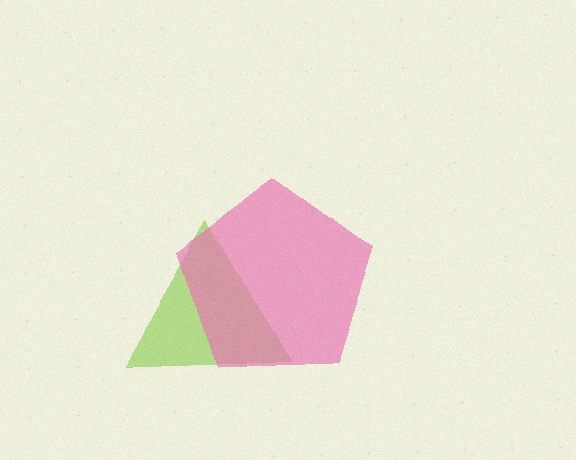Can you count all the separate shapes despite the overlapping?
Yes, there are 2 separate shapes.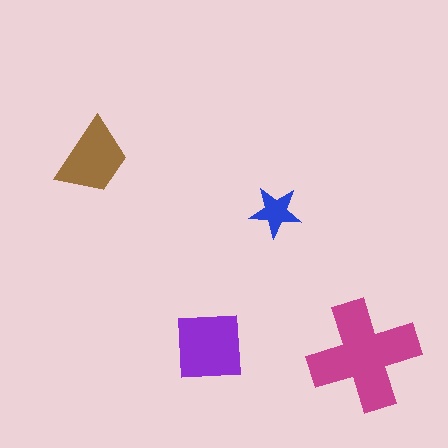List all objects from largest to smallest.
The magenta cross, the purple square, the brown trapezoid, the blue star.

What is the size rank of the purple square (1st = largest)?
2nd.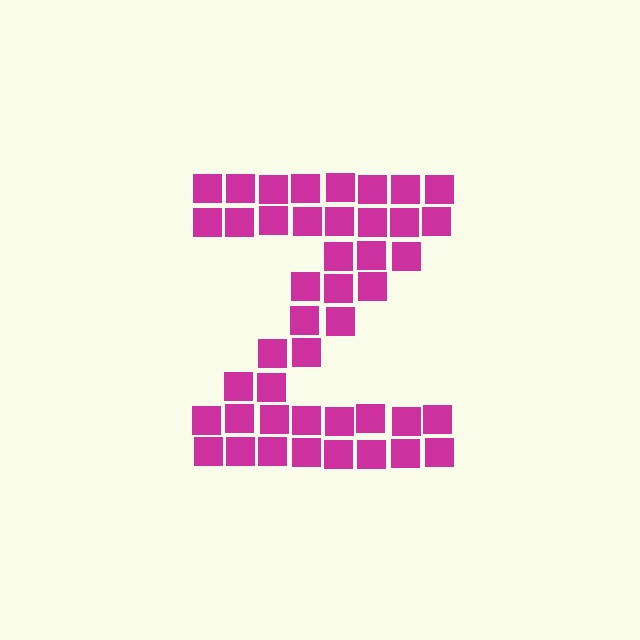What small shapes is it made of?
It is made of small squares.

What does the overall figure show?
The overall figure shows the letter Z.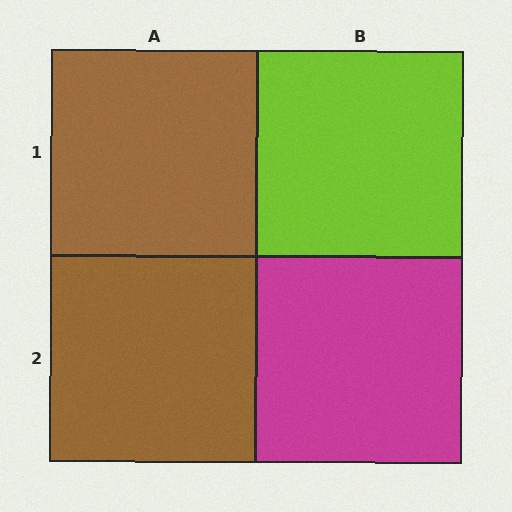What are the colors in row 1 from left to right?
Brown, lime.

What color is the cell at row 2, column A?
Brown.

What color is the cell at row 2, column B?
Magenta.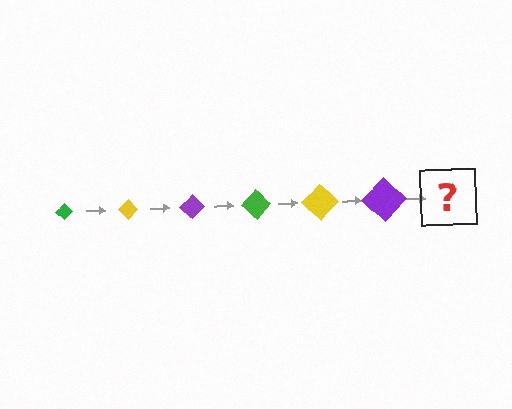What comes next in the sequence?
The next element should be a green diamond, larger than the previous one.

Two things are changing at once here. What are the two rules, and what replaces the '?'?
The two rules are that the diamond grows larger each step and the color cycles through green, yellow, and purple. The '?' should be a green diamond, larger than the previous one.